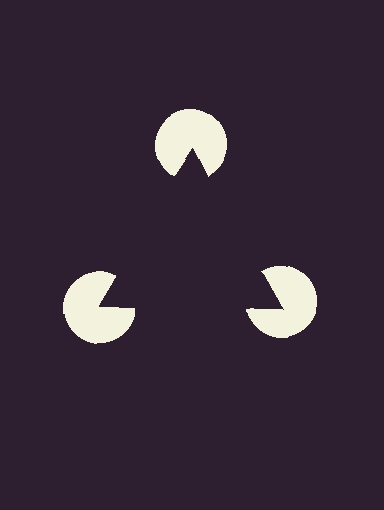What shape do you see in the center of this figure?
An illusory triangle — its edges are inferred from the aligned wedge cuts in the pac-man discs, not physically drawn.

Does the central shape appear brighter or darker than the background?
It typically appears slightly darker than the background, even though no actual brightness change is drawn.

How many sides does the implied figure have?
3 sides.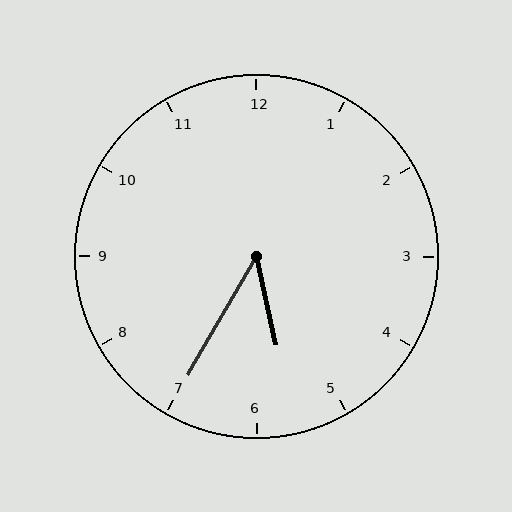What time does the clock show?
5:35.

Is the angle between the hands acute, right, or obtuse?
It is acute.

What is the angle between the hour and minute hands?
Approximately 42 degrees.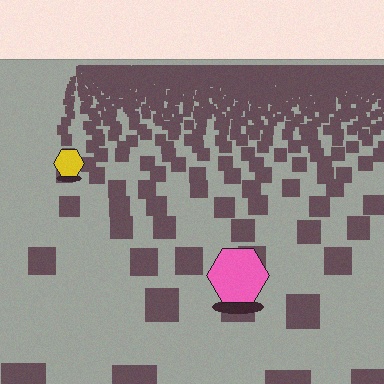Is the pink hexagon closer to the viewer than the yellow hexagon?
Yes. The pink hexagon is closer — you can tell from the texture gradient: the ground texture is coarser near it.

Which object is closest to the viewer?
The pink hexagon is closest. The texture marks near it are larger and more spread out.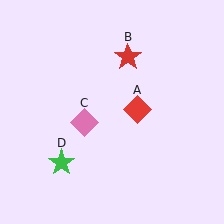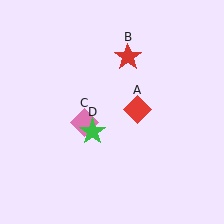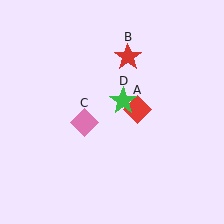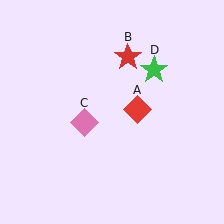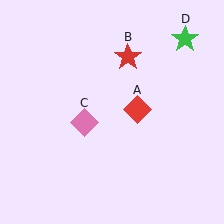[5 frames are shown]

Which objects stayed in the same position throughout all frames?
Red diamond (object A) and red star (object B) and pink diamond (object C) remained stationary.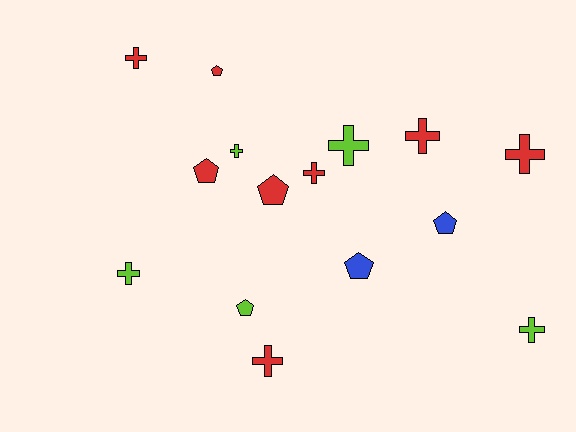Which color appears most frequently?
Red, with 8 objects.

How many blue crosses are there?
There are no blue crosses.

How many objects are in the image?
There are 15 objects.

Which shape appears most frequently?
Cross, with 9 objects.